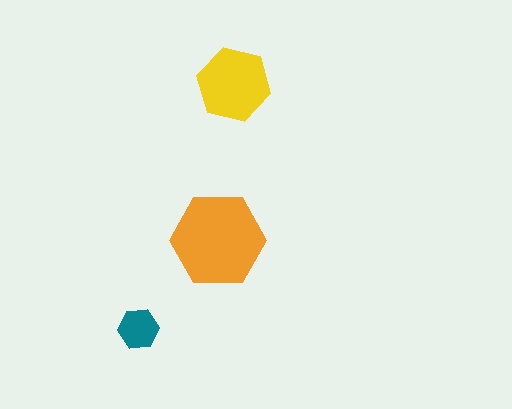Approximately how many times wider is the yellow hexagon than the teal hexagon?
About 2 times wider.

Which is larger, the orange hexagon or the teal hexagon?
The orange one.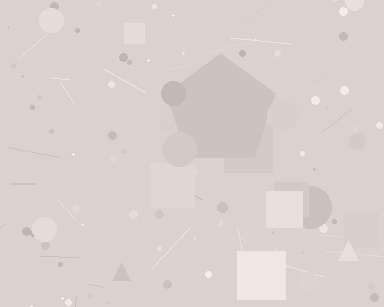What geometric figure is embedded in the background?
A pentagon is embedded in the background.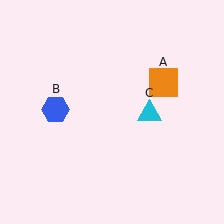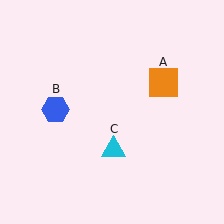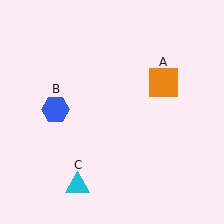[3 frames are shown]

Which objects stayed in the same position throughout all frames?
Orange square (object A) and blue hexagon (object B) remained stationary.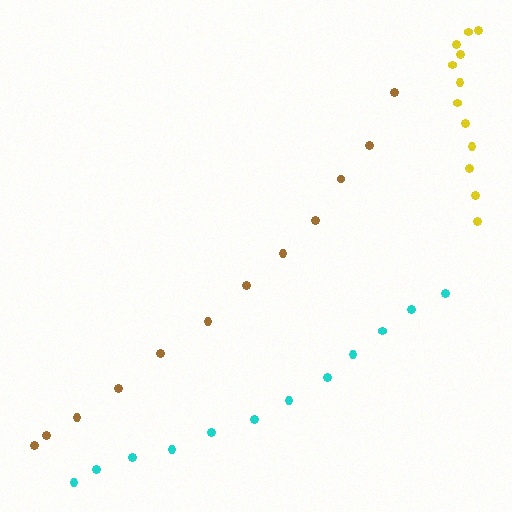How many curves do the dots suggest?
There are 3 distinct paths.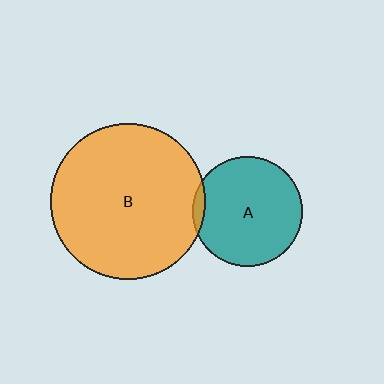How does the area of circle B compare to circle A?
Approximately 2.0 times.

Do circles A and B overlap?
Yes.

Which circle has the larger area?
Circle B (orange).